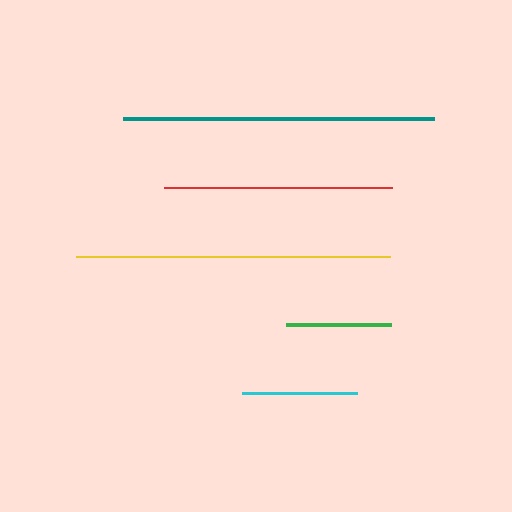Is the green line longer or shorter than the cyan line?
The cyan line is longer than the green line.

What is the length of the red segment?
The red segment is approximately 228 pixels long.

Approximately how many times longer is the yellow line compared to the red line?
The yellow line is approximately 1.4 times the length of the red line.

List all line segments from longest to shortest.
From longest to shortest: yellow, teal, red, cyan, green.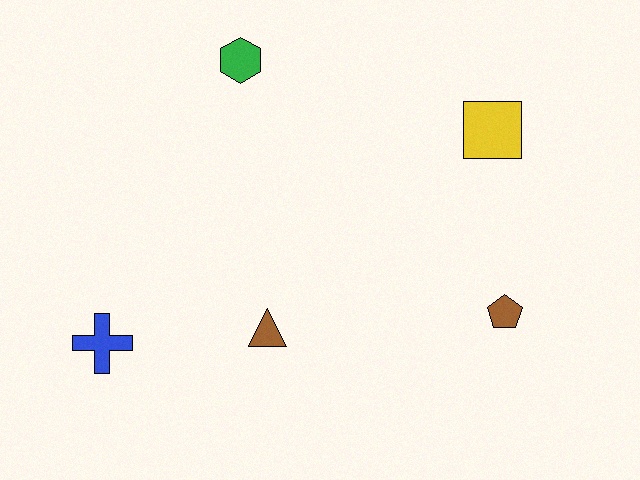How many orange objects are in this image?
There are no orange objects.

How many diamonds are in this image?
There are no diamonds.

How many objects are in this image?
There are 5 objects.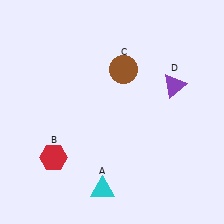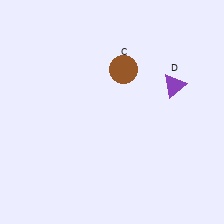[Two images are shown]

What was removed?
The red hexagon (B), the cyan triangle (A) were removed in Image 2.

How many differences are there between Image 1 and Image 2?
There are 2 differences between the two images.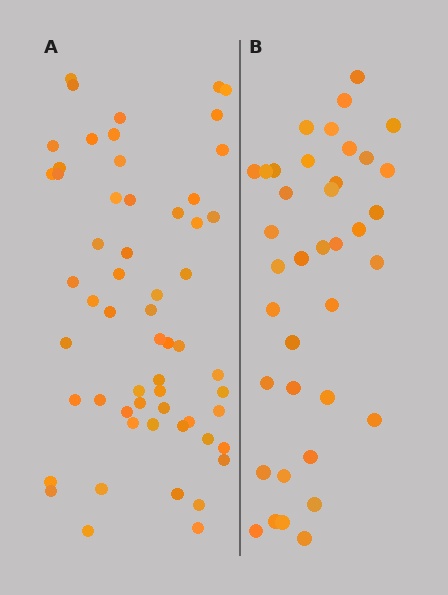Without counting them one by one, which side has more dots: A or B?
Region A (the left region) has more dots.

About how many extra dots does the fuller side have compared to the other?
Region A has approximately 20 more dots than region B.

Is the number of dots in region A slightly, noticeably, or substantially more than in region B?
Region A has substantially more. The ratio is roughly 1.5 to 1.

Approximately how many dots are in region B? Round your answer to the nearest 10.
About 40 dots. (The exact count is 38, which rounds to 40.)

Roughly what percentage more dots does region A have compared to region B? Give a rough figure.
About 55% more.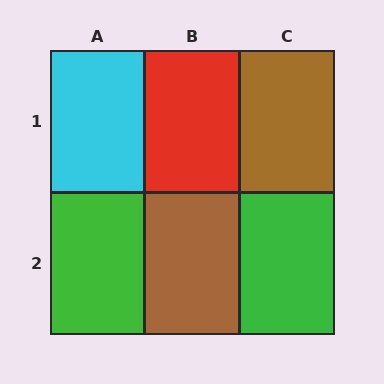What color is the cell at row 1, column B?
Red.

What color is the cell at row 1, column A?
Cyan.